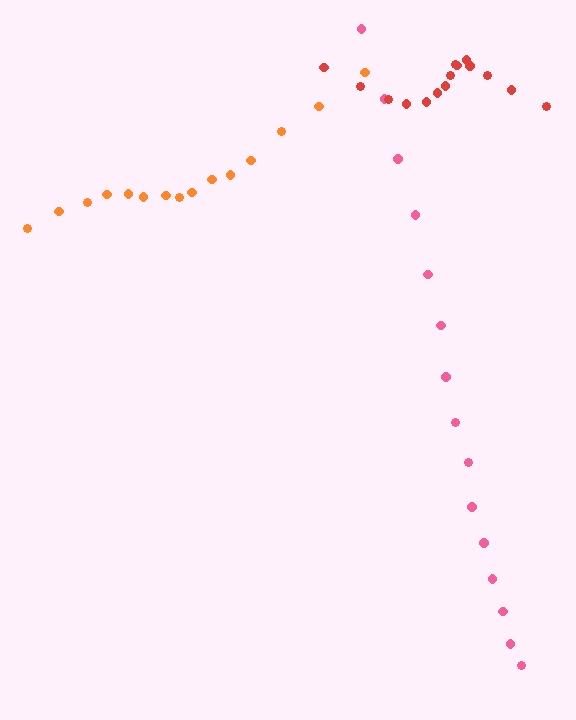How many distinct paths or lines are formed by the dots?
There are 3 distinct paths.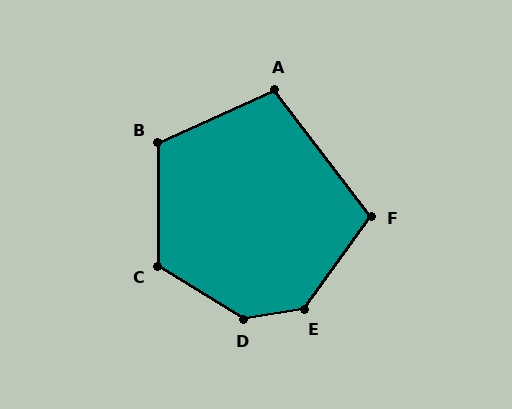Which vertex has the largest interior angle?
D, at approximately 139 degrees.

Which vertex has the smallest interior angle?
A, at approximately 103 degrees.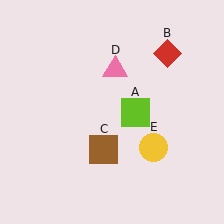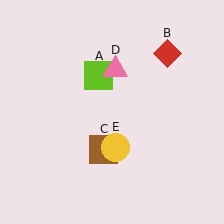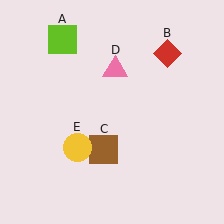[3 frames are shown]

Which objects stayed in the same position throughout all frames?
Red diamond (object B) and brown square (object C) and pink triangle (object D) remained stationary.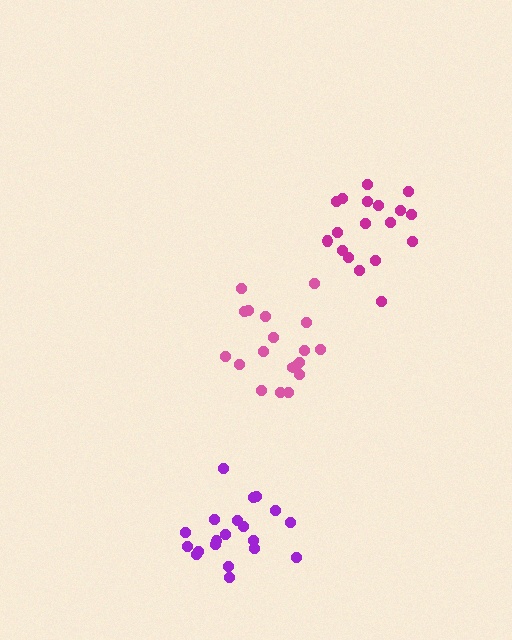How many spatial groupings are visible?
There are 3 spatial groupings.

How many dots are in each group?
Group 1: 19 dots, Group 2: 18 dots, Group 3: 20 dots (57 total).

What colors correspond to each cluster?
The clusters are colored: pink, magenta, purple.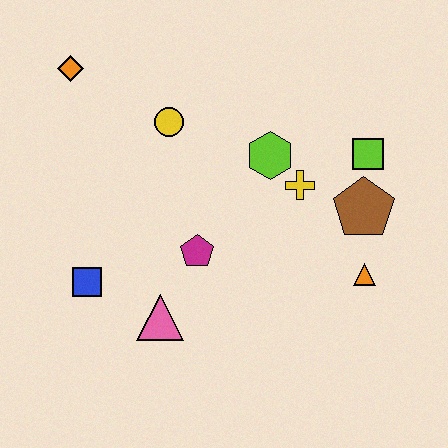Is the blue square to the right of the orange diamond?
Yes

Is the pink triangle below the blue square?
Yes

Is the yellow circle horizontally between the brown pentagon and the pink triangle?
Yes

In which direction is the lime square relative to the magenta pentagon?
The lime square is to the right of the magenta pentagon.